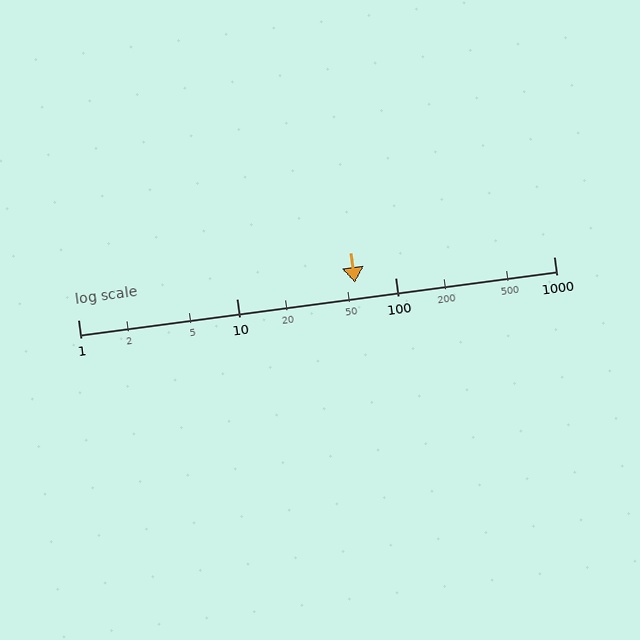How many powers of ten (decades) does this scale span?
The scale spans 3 decades, from 1 to 1000.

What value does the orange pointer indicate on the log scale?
The pointer indicates approximately 56.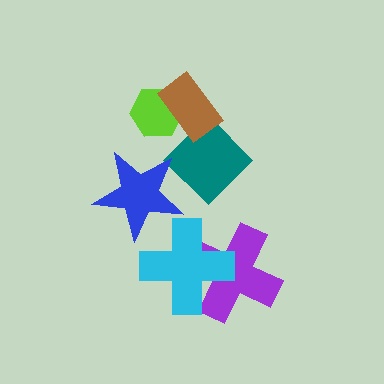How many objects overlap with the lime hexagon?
1 object overlaps with the lime hexagon.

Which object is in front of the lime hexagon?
The brown rectangle is in front of the lime hexagon.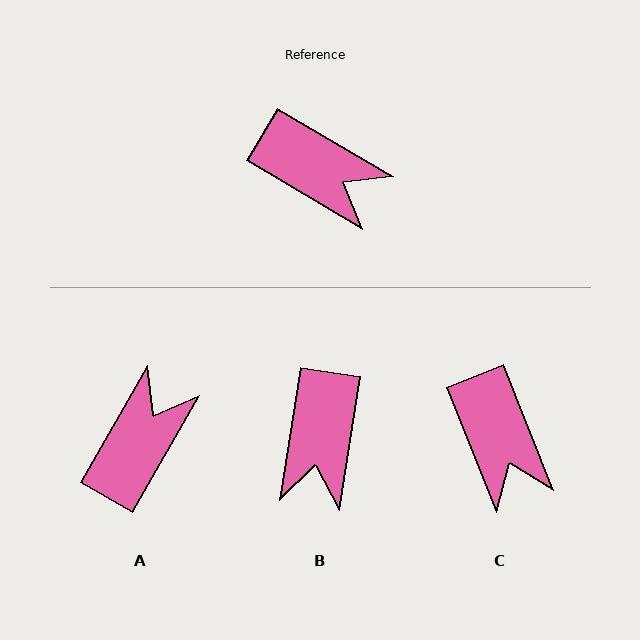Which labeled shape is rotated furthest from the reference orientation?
A, about 91 degrees away.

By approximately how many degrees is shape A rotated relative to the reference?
Approximately 91 degrees counter-clockwise.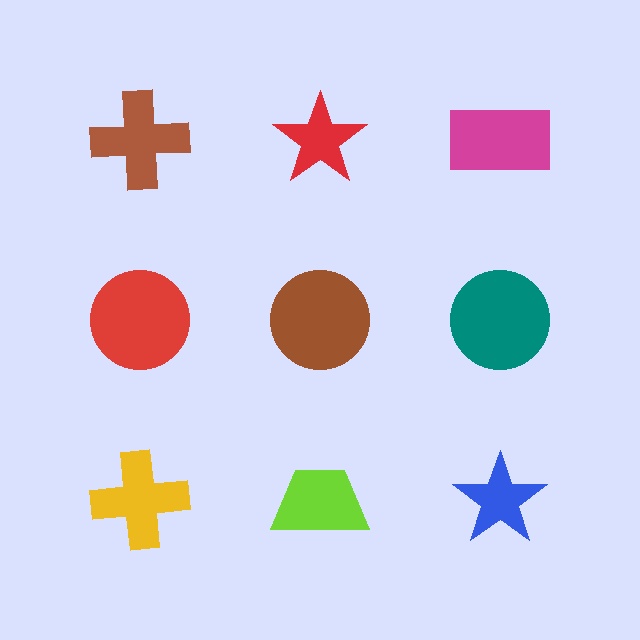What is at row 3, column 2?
A lime trapezoid.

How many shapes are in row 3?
3 shapes.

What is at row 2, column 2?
A brown circle.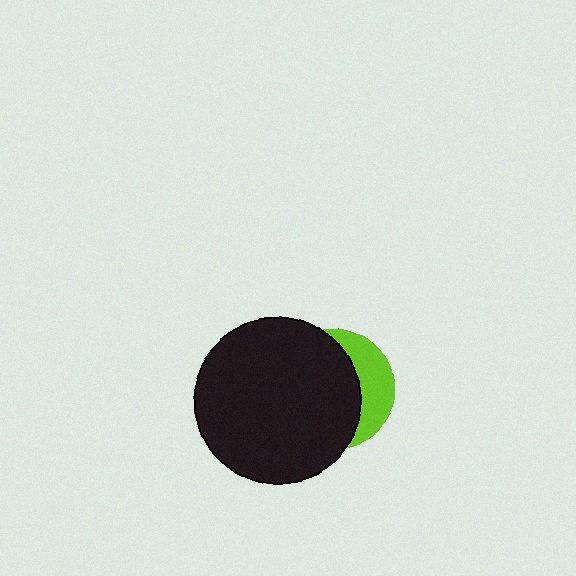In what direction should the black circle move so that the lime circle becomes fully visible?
The black circle should move left. That is the shortest direction to clear the overlap and leave the lime circle fully visible.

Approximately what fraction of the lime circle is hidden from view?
Roughly 69% of the lime circle is hidden behind the black circle.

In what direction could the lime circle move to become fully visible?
The lime circle could move right. That would shift it out from behind the black circle entirely.